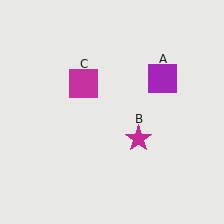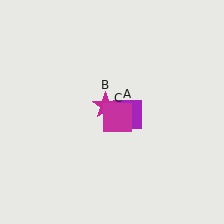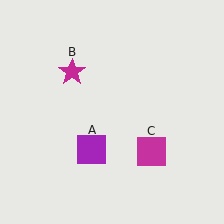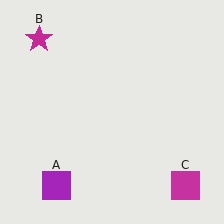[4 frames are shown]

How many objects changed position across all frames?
3 objects changed position: purple square (object A), magenta star (object B), magenta square (object C).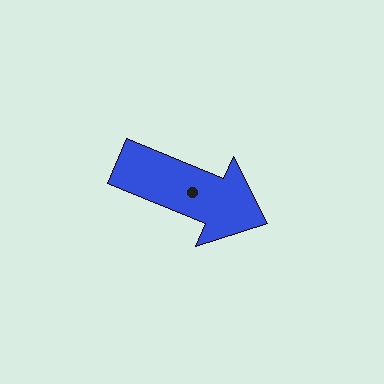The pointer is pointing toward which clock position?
Roughly 4 o'clock.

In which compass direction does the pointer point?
Southeast.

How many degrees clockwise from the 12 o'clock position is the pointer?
Approximately 113 degrees.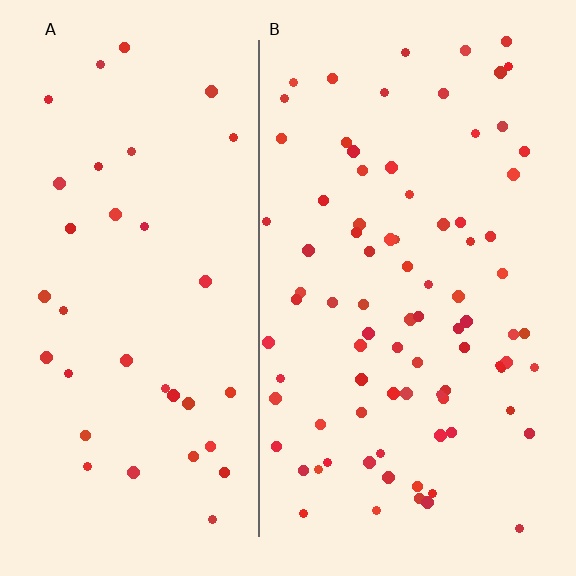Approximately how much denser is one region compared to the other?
Approximately 2.4× — region B over region A.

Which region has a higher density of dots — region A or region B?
B (the right).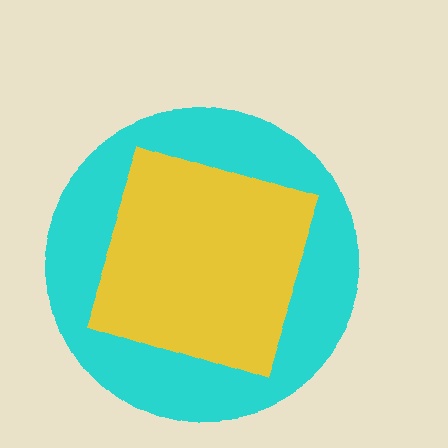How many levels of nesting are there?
2.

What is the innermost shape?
The yellow diamond.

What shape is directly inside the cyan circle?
The yellow diamond.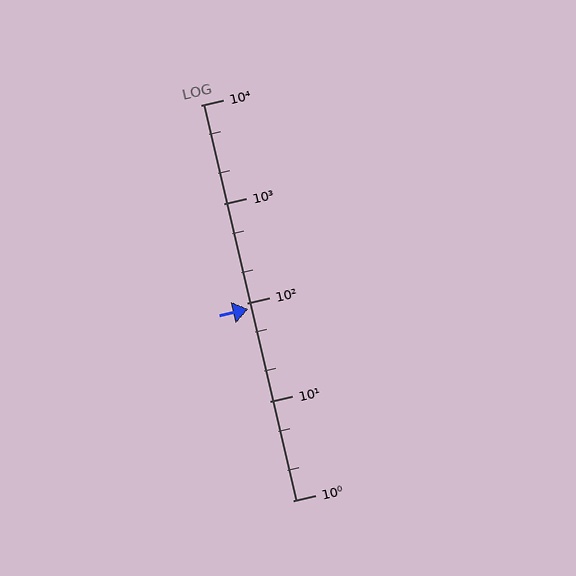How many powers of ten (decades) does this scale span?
The scale spans 4 decades, from 1 to 10000.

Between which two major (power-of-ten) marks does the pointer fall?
The pointer is between 10 and 100.